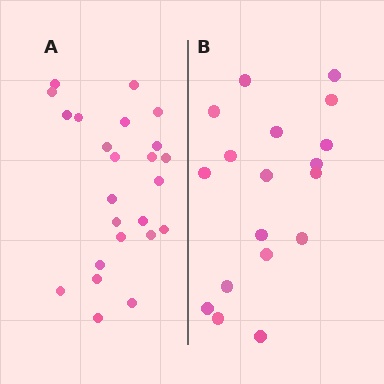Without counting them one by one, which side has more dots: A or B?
Region A (the left region) has more dots.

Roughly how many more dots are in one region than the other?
Region A has about 6 more dots than region B.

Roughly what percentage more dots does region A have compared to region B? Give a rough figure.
About 35% more.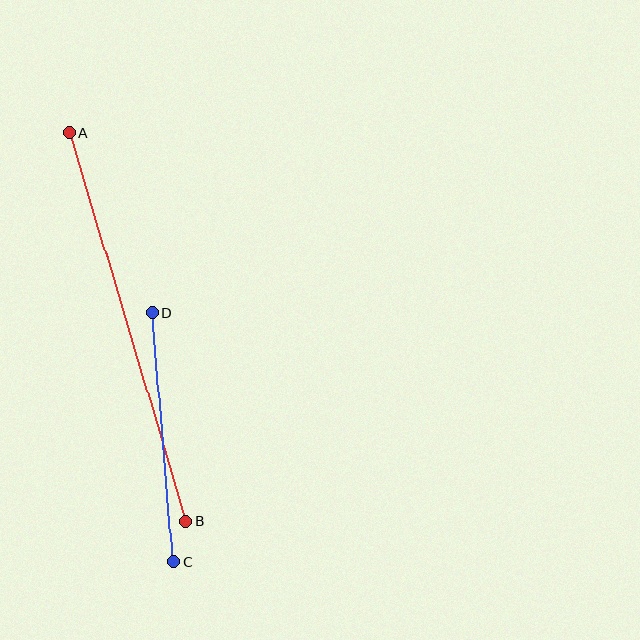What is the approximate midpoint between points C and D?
The midpoint is at approximately (163, 437) pixels.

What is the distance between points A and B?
The distance is approximately 406 pixels.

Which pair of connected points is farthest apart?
Points A and B are farthest apart.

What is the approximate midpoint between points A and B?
The midpoint is at approximately (127, 327) pixels.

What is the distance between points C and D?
The distance is approximately 250 pixels.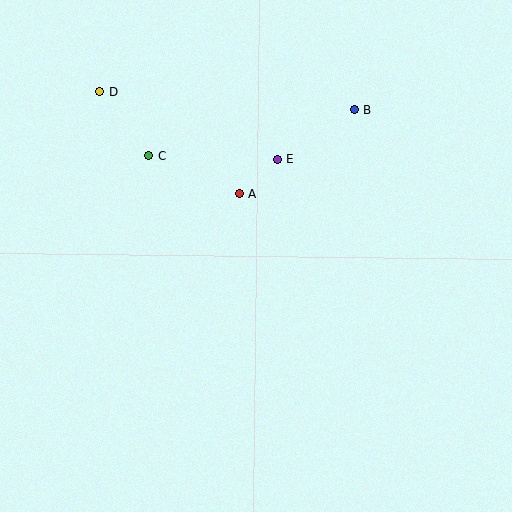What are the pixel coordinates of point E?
Point E is at (277, 159).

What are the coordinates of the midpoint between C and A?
The midpoint between C and A is at (194, 175).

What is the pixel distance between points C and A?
The distance between C and A is 98 pixels.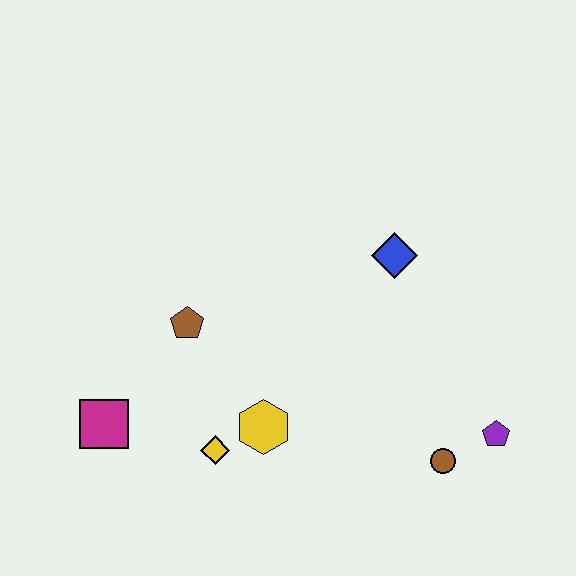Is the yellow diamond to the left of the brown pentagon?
No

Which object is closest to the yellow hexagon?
The yellow diamond is closest to the yellow hexagon.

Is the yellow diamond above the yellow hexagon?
No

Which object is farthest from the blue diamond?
The magenta square is farthest from the blue diamond.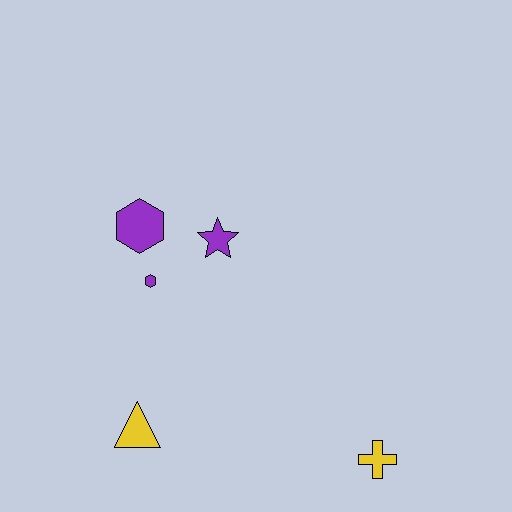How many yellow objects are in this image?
There are 2 yellow objects.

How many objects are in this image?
There are 5 objects.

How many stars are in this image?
There is 1 star.